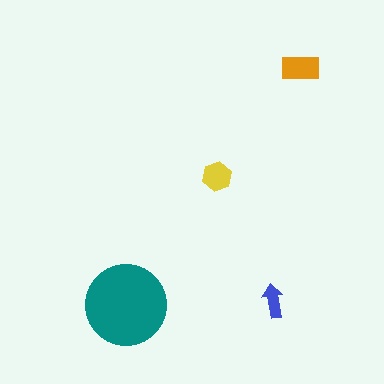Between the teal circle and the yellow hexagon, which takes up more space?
The teal circle.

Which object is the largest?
The teal circle.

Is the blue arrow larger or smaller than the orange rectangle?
Smaller.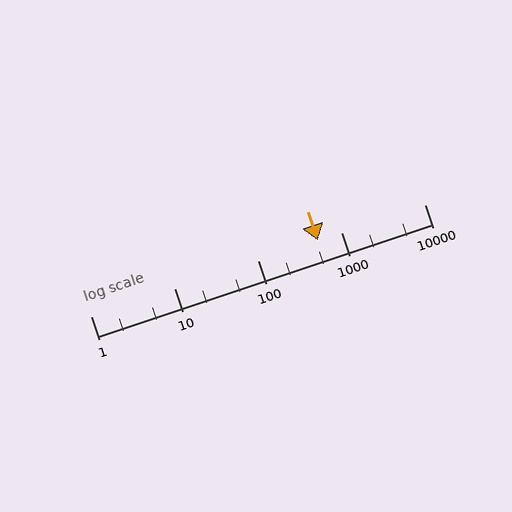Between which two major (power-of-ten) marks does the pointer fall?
The pointer is between 100 and 1000.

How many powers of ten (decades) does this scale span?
The scale spans 4 decades, from 1 to 10000.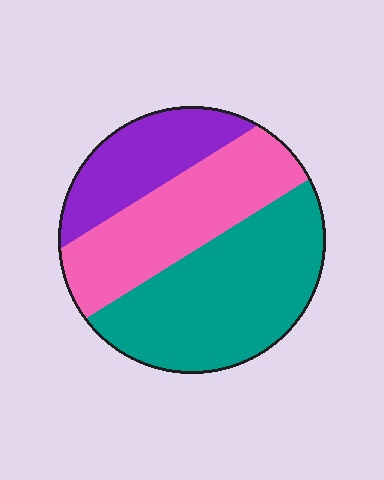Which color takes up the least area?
Purple, at roughly 20%.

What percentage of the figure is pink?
Pink takes up between a quarter and a half of the figure.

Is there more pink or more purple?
Pink.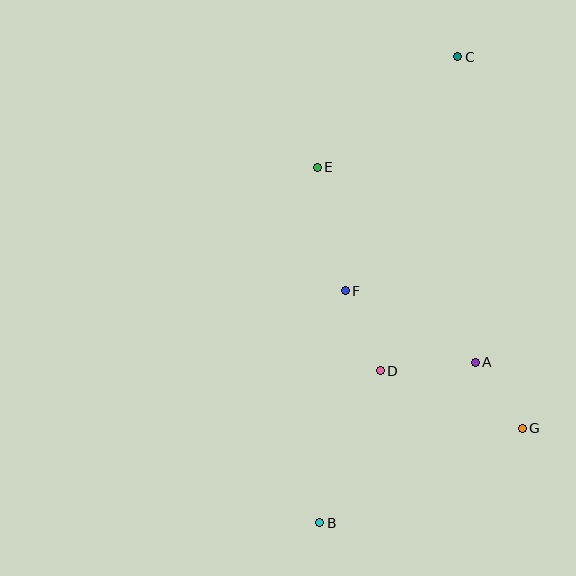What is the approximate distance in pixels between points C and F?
The distance between C and F is approximately 260 pixels.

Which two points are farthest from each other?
Points B and C are farthest from each other.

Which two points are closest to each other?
Points A and G are closest to each other.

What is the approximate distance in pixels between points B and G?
The distance between B and G is approximately 224 pixels.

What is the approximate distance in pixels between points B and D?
The distance between B and D is approximately 164 pixels.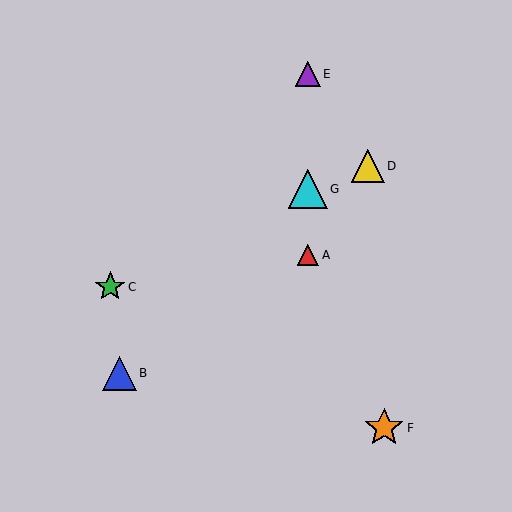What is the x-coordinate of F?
Object F is at x≈384.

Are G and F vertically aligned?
No, G is at x≈308 and F is at x≈384.